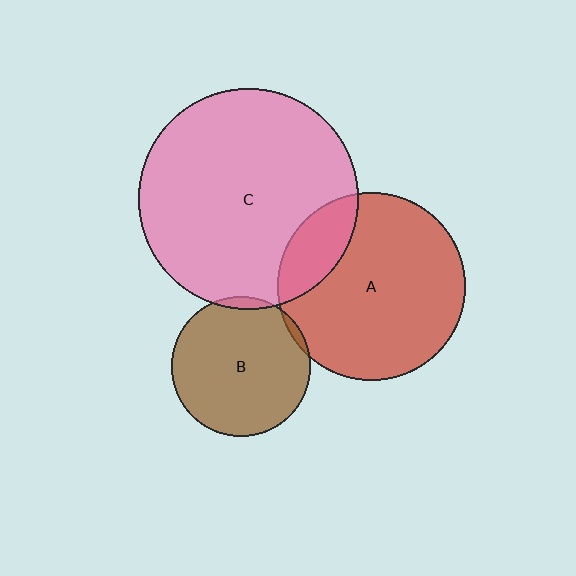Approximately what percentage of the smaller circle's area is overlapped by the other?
Approximately 5%.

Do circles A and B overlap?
Yes.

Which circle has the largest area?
Circle C (pink).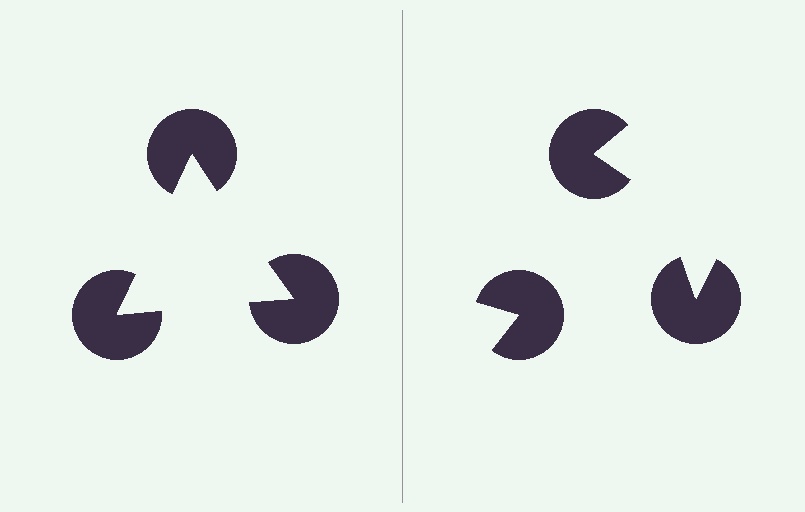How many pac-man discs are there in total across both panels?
6 — 3 on each side.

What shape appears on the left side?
An illusory triangle.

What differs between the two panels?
The pac-man discs are positioned identically on both sides; only the wedge orientations differ. On the left they align to a triangle; on the right they are misaligned.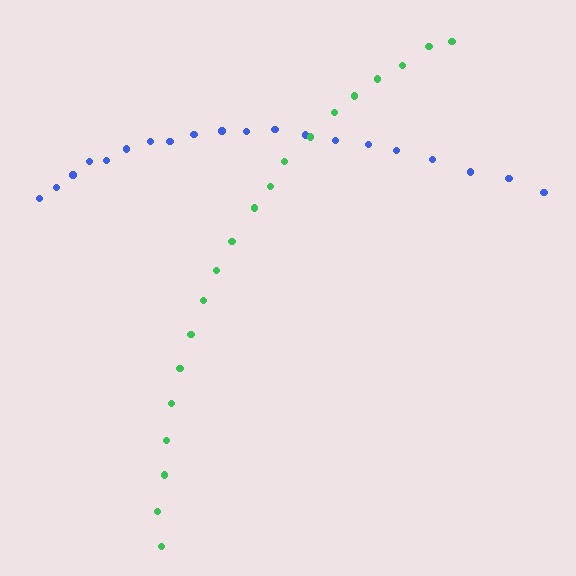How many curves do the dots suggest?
There are 2 distinct paths.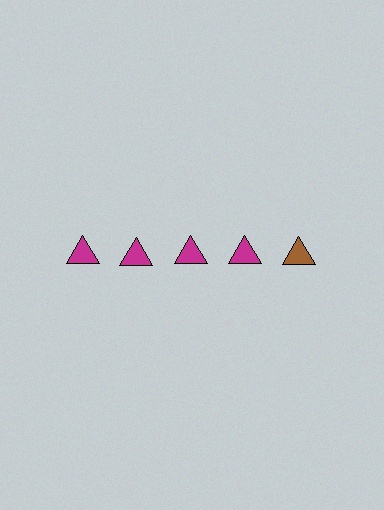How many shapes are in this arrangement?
There are 5 shapes arranged in a grid pattern.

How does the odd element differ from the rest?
It has a different color: brown instead of magenta.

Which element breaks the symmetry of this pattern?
The brown triangle in the top row, rightmost column breaks the symmetry. All other shapes are magenta triangles.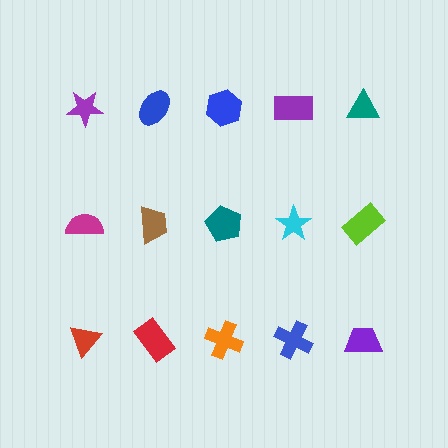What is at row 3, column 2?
A red rectangle.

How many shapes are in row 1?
5 shapes.